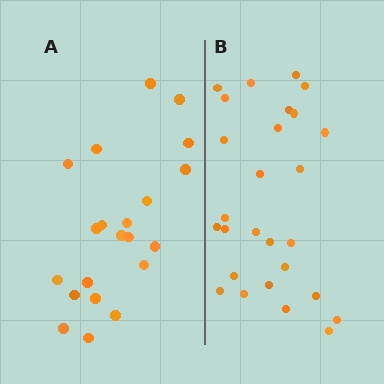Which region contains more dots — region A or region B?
Region B (the right region) has more dots.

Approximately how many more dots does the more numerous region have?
Region B has about 6 more dots than region A.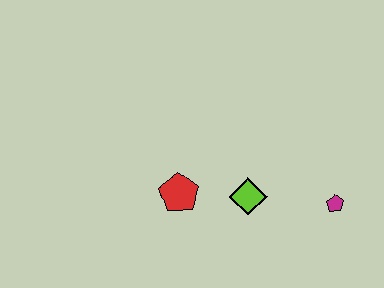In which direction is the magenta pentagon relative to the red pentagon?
The magenta pentagon is to the right of the red pentagon.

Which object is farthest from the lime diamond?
The magenta pentagon is farthest from the lime diamond.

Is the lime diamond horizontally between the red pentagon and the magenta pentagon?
Yes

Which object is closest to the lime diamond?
The red pentagon is closest to the lime diamond.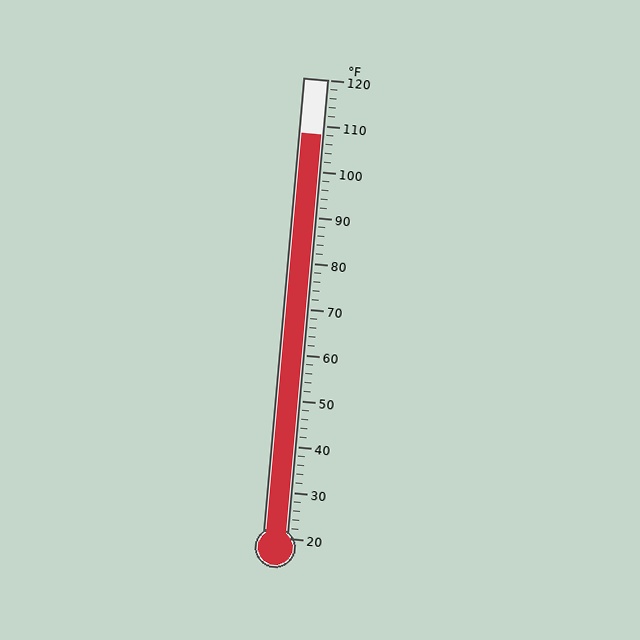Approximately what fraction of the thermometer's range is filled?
The thermometer is filled to approximately 90% of its range.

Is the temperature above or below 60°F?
The temperature is above 60°F.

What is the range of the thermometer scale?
The thermometer scale ranges from 20°F to 120°F.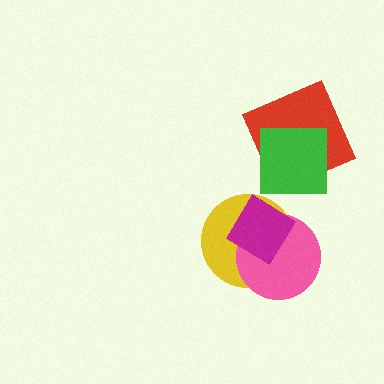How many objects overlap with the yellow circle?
2 objects overlap with the yellow circle.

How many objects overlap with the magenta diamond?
2 objects overlap with the magenta diamond.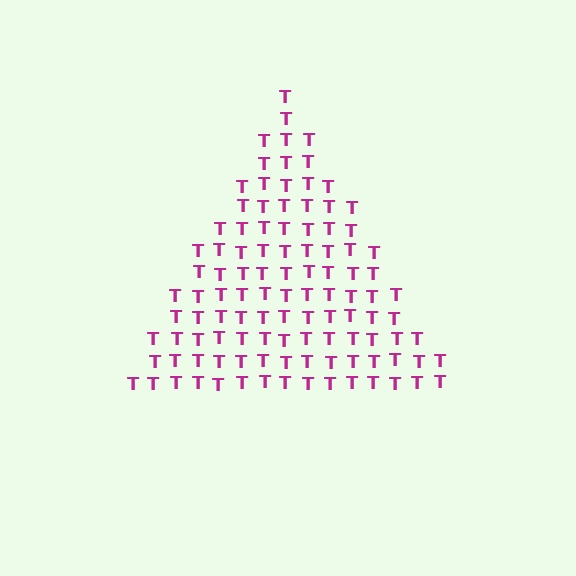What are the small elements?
The small elements are letter T's.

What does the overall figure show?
The overall figure shows a triangle.